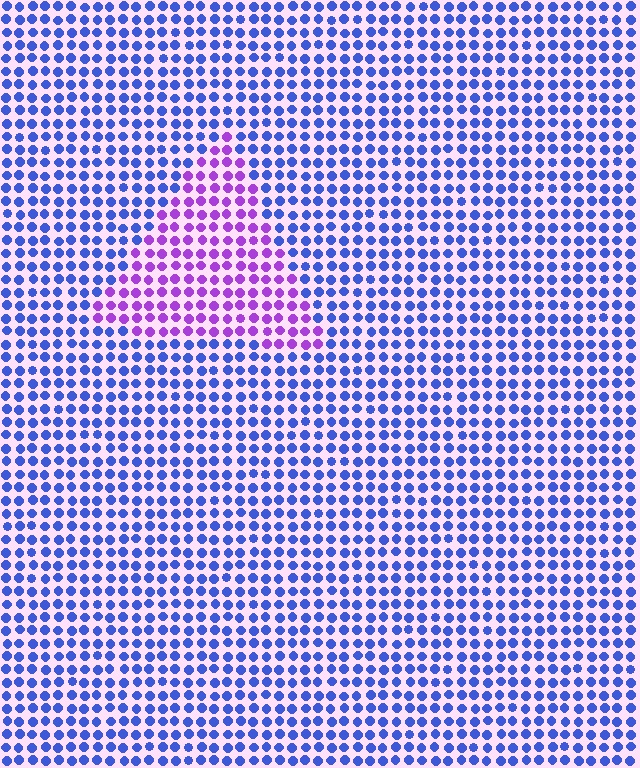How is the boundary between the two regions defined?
The boundary is defined purely by a slight shift in hue (about 52 degrees). Spacing, size, and orientation are identical on both sides.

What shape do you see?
I see a triangle.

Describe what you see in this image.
The image is filled with small blue elements in a uniform arrangement. A triangle-shaped region is visible where the elements are tinted to a slightly different hue, forming a subtle color boundary.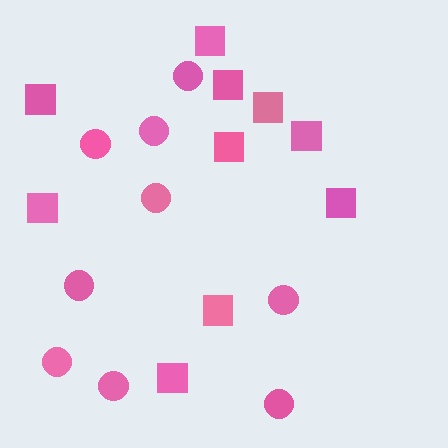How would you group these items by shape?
There are 2 groups: one group of circles (9) and one group of squares (10).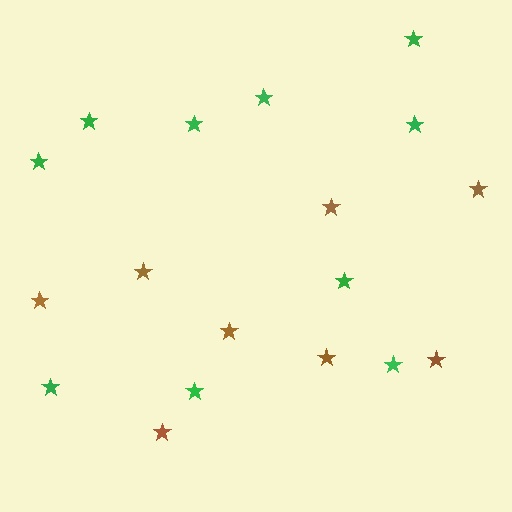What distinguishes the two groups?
There are 2 groups: one group of green stars (10) and one group of brown stars (8).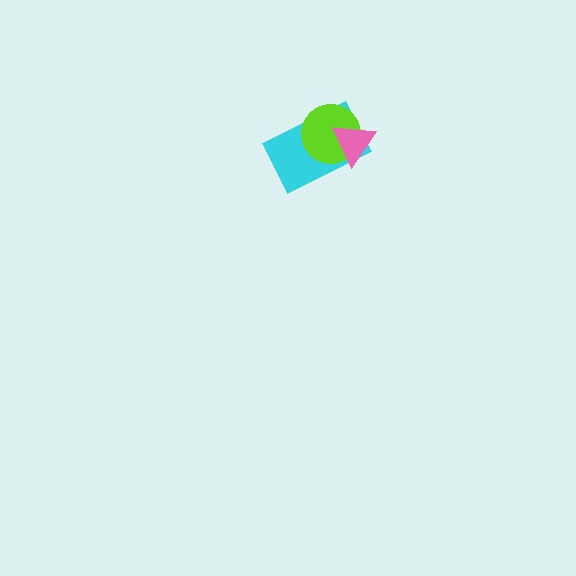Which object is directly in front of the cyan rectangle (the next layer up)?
The lime circle is directly in front of the cyan rectangle.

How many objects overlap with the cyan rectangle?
2 objects overlap with the cyan rectangle.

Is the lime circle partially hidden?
Yes, it is partially covered by another shape.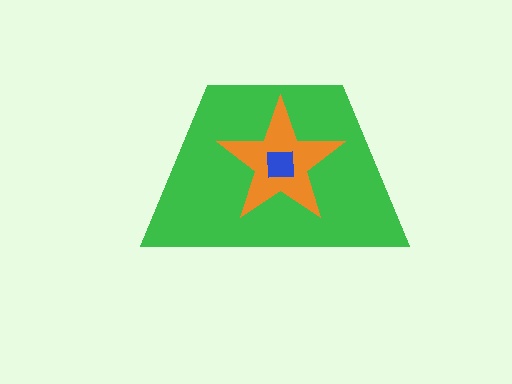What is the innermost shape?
The blue square.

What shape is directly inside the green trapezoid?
The orange star.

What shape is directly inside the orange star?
The blue square.